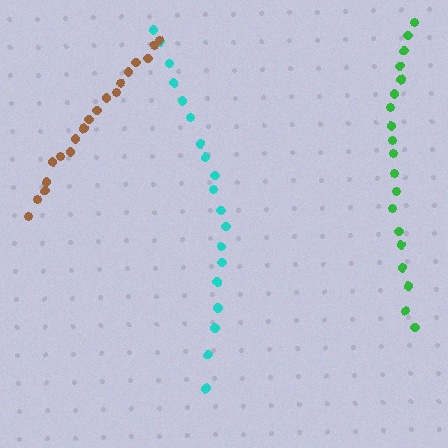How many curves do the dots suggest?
There are 3 distinct paths.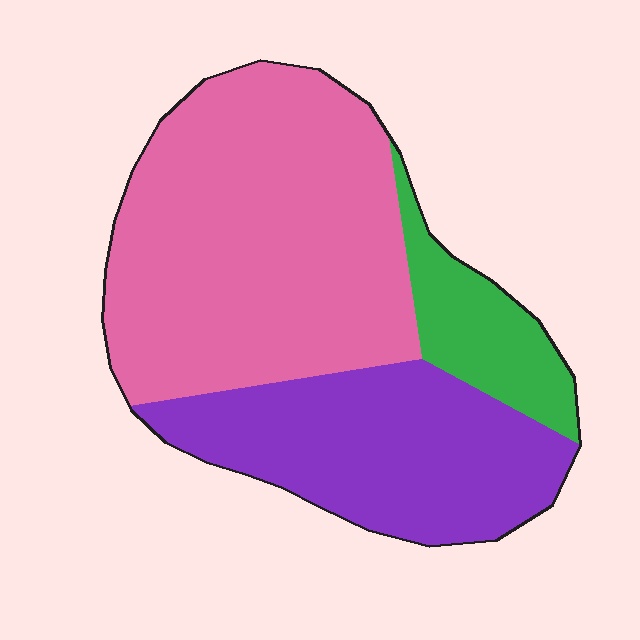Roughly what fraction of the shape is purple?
Purple covers 33% of the shape.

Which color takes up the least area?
Green, at roughly 15%.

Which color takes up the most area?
Pink, at roughly 55%.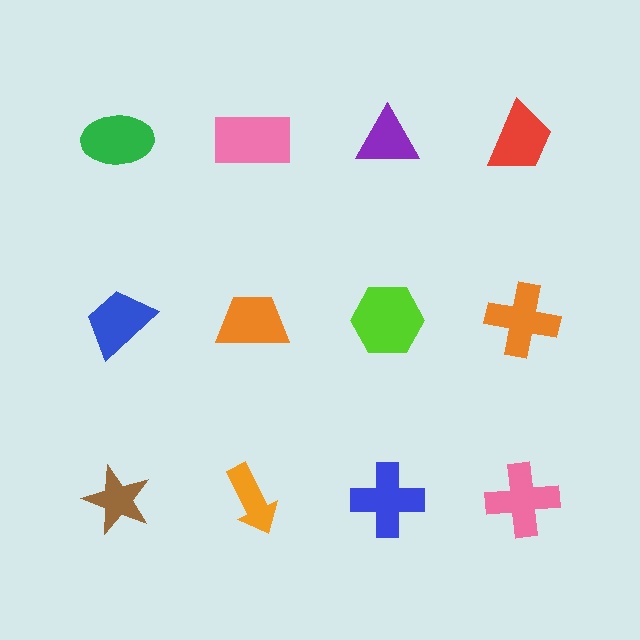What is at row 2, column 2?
An orange trapezoid.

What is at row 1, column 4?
A red trapezoid.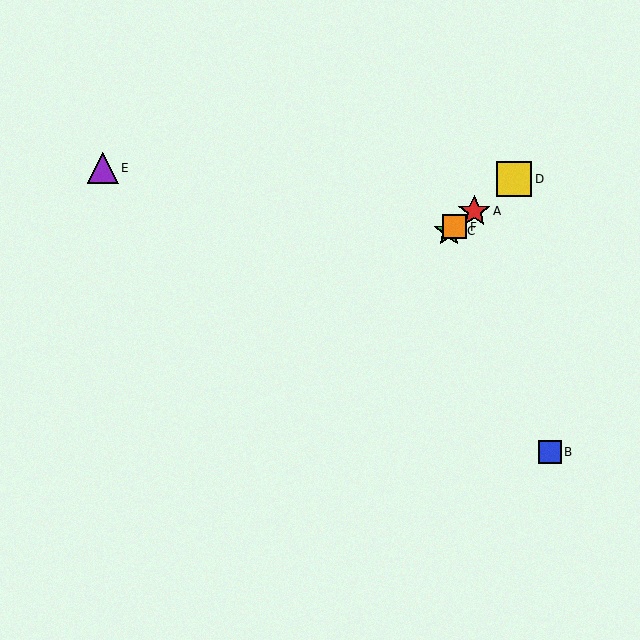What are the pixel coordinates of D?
Object D is at (514, 179).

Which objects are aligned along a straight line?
Objects A, C, D, F are aligned along a straight line.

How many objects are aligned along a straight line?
4 objects (A, C, D, F) are aligned along a straight line.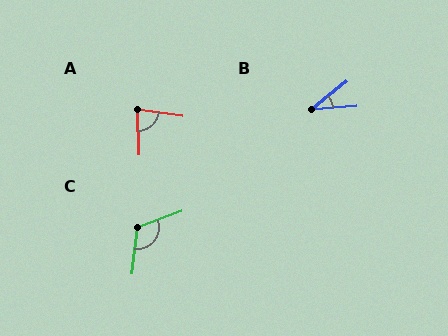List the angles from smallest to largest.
B (34°), A (80°), C (117°).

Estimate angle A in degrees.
Approximately 80 degrees.